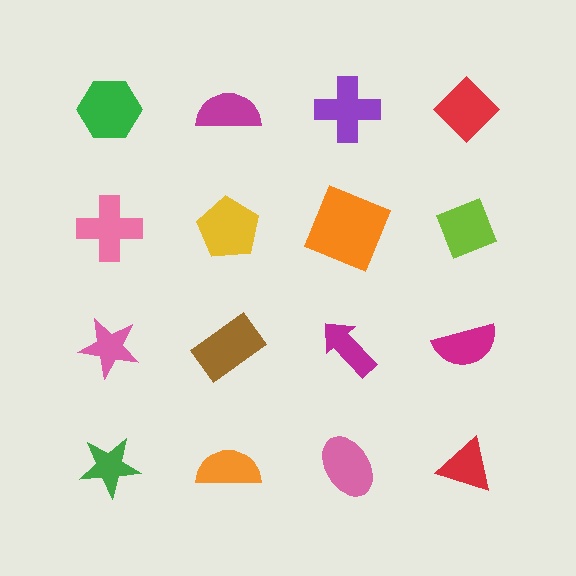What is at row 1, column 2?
A magenta semicircle.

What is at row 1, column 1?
A green hexagon.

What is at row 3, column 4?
A magenta semicircle.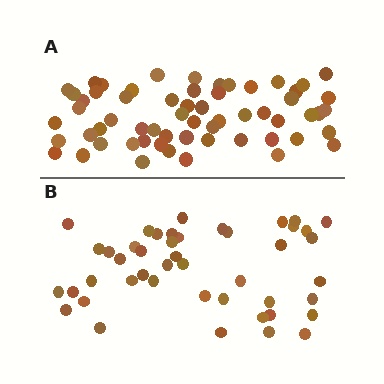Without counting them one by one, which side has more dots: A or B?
Region A (the top region) has more dots.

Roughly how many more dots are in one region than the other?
Region A has approximately 15 more dots than region B.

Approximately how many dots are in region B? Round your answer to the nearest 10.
About 40 dots. (The exact count is 45, which rounds to 40.)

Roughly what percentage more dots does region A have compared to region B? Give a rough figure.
About 35% more.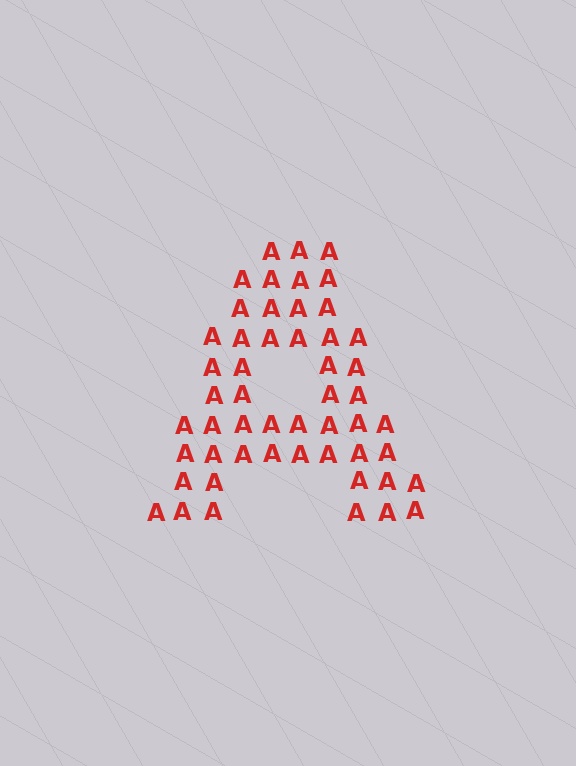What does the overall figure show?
The overall figure shows the letter A.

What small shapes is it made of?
It is made of small letter A's.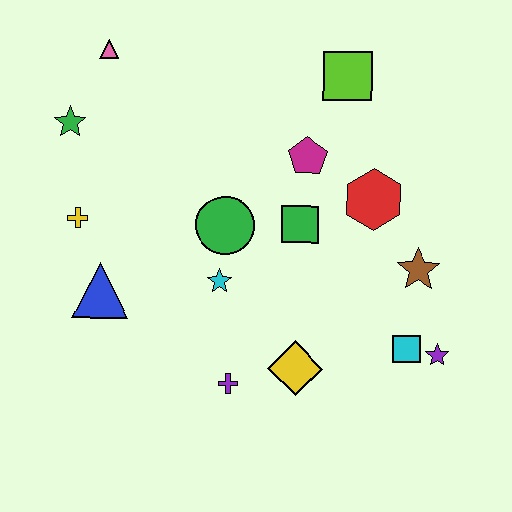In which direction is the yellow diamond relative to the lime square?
The yellow diamond is below the lime square.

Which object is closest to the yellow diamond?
The purple cross is closest to the yellow diamond.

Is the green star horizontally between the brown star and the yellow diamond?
No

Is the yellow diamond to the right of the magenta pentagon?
No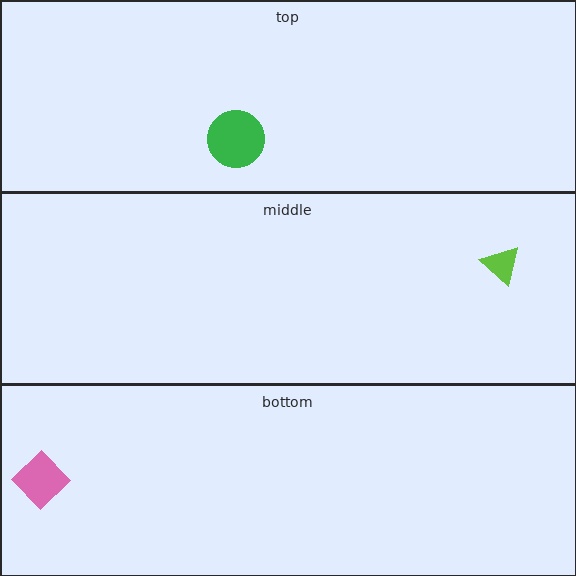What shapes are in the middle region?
The lime triangle.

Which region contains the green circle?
The top region.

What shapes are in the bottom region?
The pink diamond.